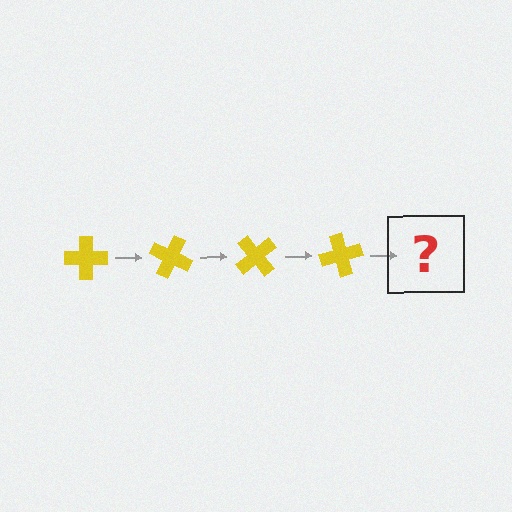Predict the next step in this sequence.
The next step is a yellow cross rotated 100 degrees.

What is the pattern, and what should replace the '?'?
The pattern is that the cross rotates 25 degrees each step. The '?' should be a yellow cross rotated 100 degrees.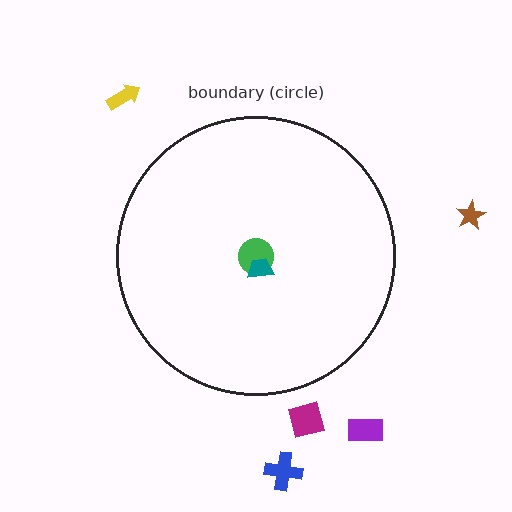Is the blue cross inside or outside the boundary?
Outside.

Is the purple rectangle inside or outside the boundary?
Outside.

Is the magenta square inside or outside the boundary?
Outside.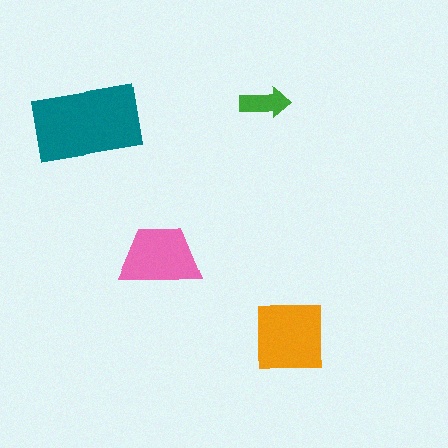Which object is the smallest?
The green arrow.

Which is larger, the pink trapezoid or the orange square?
The orange square.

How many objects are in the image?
There are 4 objects in the image.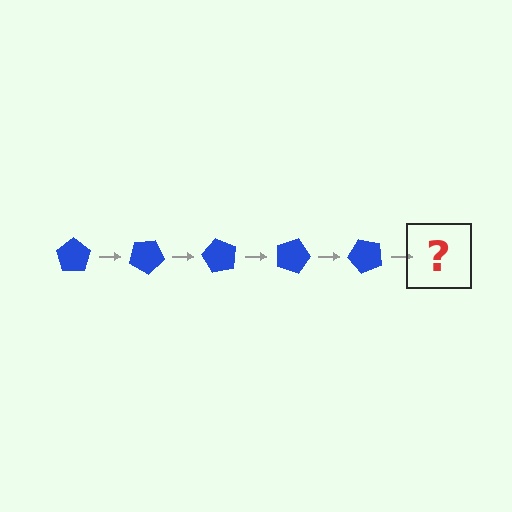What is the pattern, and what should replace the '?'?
The pattern is that the pentagon rotates 30 degrees each step. The '?' should be a blue pentagon rotated 150 degrees.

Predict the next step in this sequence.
The next step is a blue pentagon rotated 150 degrees.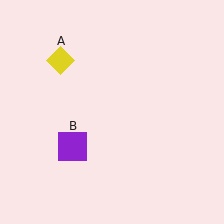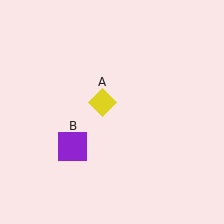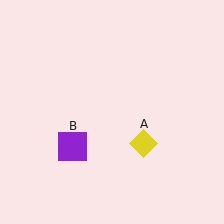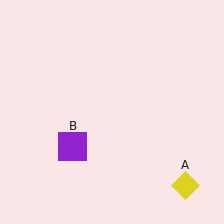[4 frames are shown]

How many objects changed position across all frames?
1 object changed position: yellow diamond (object A).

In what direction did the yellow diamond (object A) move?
The yellow diamond (object A) moved down and to the right.